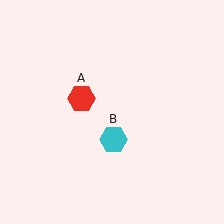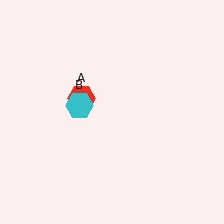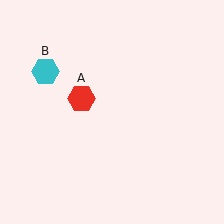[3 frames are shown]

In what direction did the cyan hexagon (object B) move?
The cyan hexagon (object B) moved up and to the left.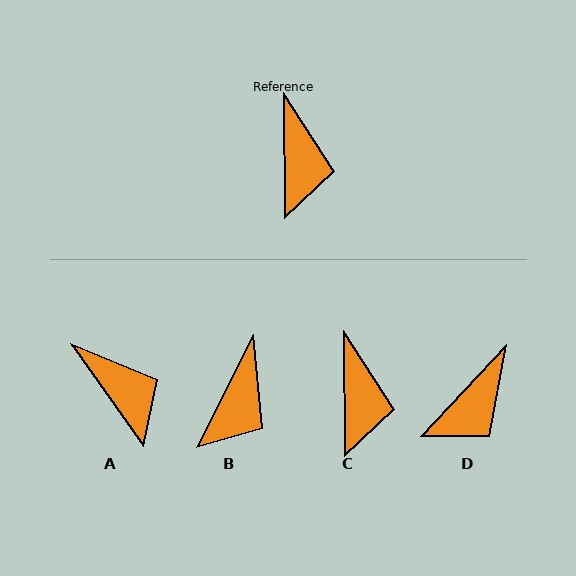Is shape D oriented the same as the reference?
No, it is off by about 43 degrees.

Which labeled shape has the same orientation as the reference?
C.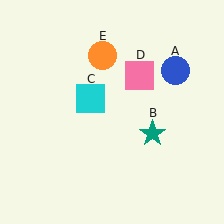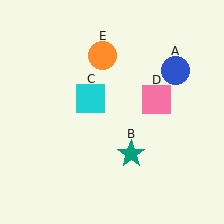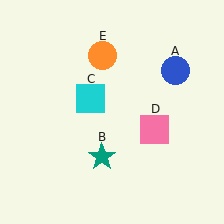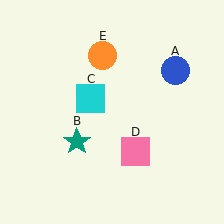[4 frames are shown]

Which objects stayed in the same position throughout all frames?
Blue circle (object A) and cyan square (object C) and orange circle (object E) remained stationary.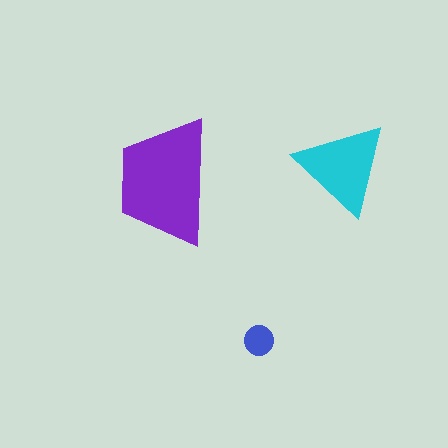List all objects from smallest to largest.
The blue circle, the cyan triangle, the purple trapezoid.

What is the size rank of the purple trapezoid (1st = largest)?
1st.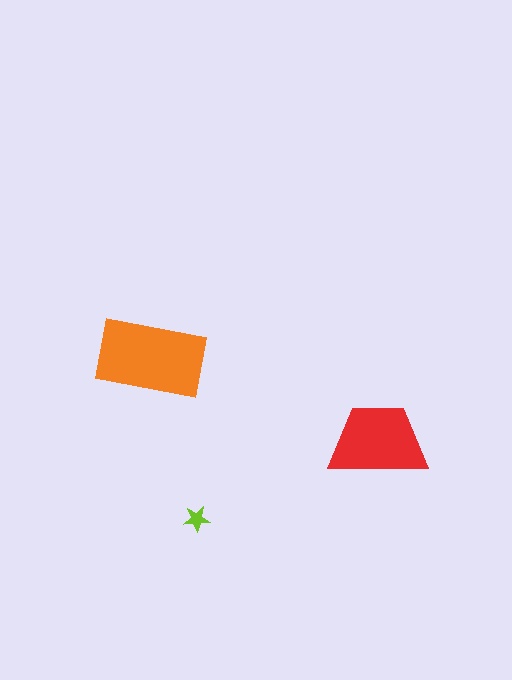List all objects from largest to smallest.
The orange rectangle, the red trapezoid, the lime star.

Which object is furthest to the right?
The red trapezoid is rightmost.